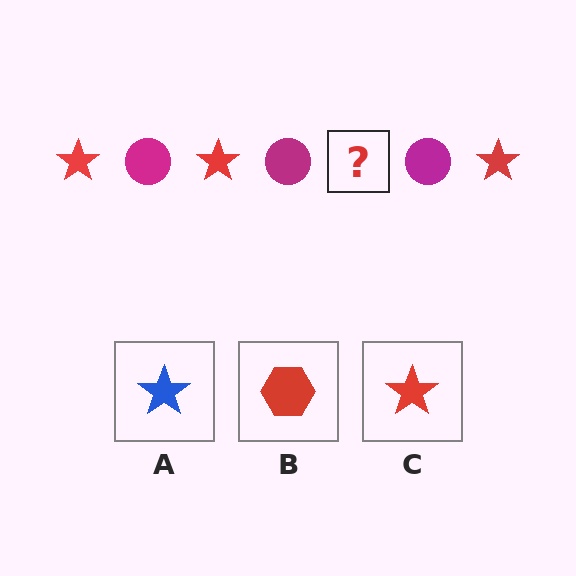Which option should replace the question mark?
Option C.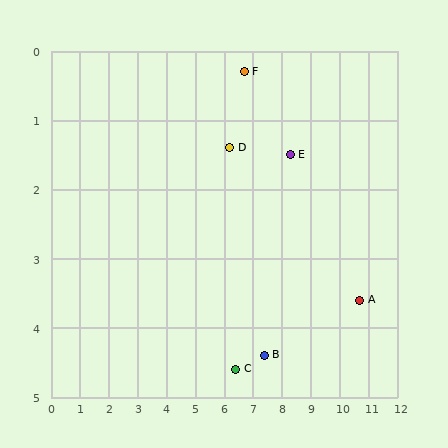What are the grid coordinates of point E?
Point E is at approximately (8.3, 1.5).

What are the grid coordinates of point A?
Point A is at approximately (10.7, 3.6).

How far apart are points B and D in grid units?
Points B and D are about 3.2 grid units apart.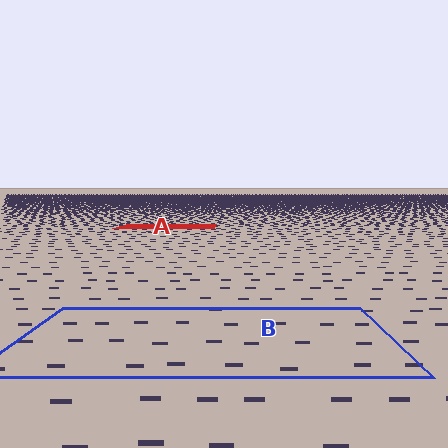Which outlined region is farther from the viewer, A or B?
Region A is farther from the viewer — the texture elements inside it appear smaller and more densely packed.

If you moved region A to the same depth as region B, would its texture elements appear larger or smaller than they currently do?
They would appear larger. At a closer depth, the same texture elements are projected at a bigger on-screen size.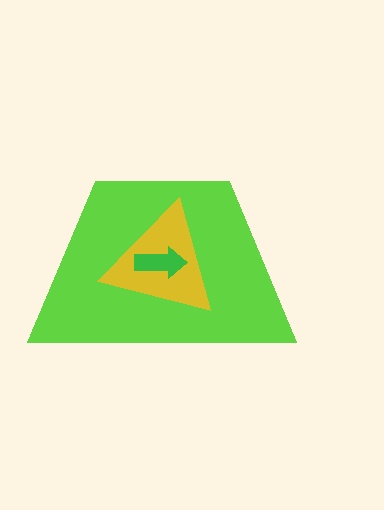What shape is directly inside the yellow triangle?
The green arrow.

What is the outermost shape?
The lime trapezoid.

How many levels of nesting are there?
3.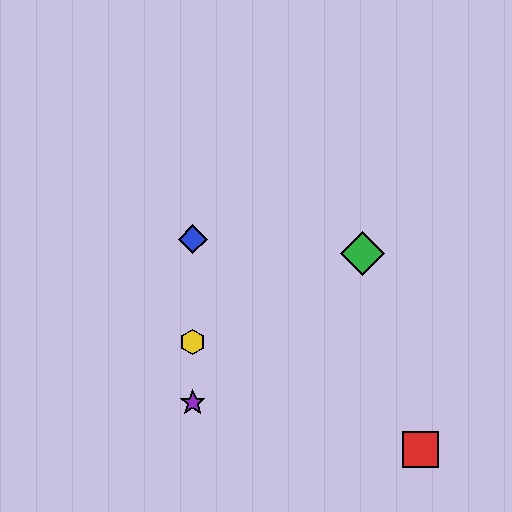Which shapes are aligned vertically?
The blue diamond, the yellow hexagon, the purple star are aligned vertically.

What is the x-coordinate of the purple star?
The purple star is at x≈193.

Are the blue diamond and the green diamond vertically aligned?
No, the blue diamond is at x≈193 and the green diamond is at x≈363.